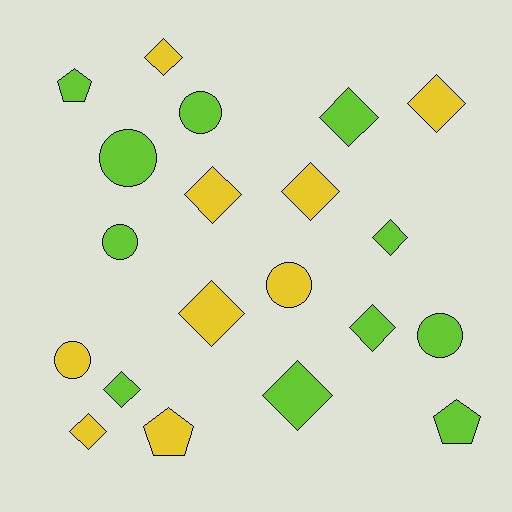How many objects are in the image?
There are 20 objects.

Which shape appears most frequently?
Diamond, with 11 objects.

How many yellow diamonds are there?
There are 6 yellow diamonds.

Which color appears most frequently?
Lime, with 11 objects.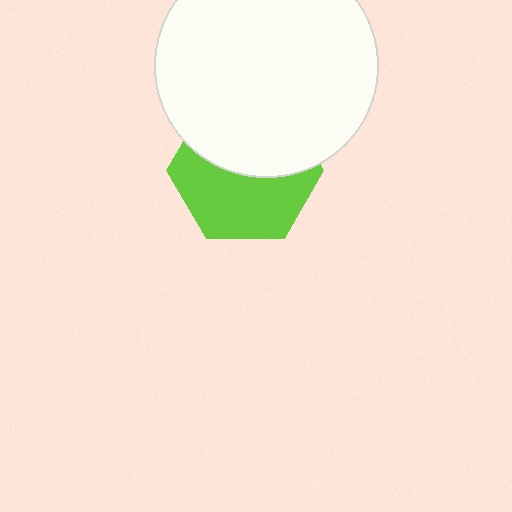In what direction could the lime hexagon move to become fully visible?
The lime hexagon could move down. That would shift it out from behind the white circle entirely.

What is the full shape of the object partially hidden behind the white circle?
The partially hidden object is a lime hexagon.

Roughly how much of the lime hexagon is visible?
About half of it is visible (roughly 53%).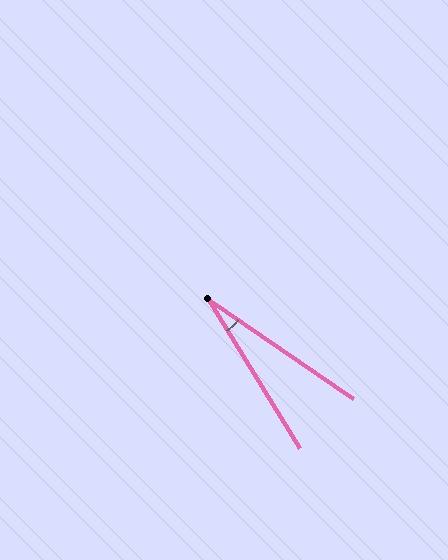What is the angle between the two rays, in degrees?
Approximately 24 degrees.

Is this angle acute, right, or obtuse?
It is acute.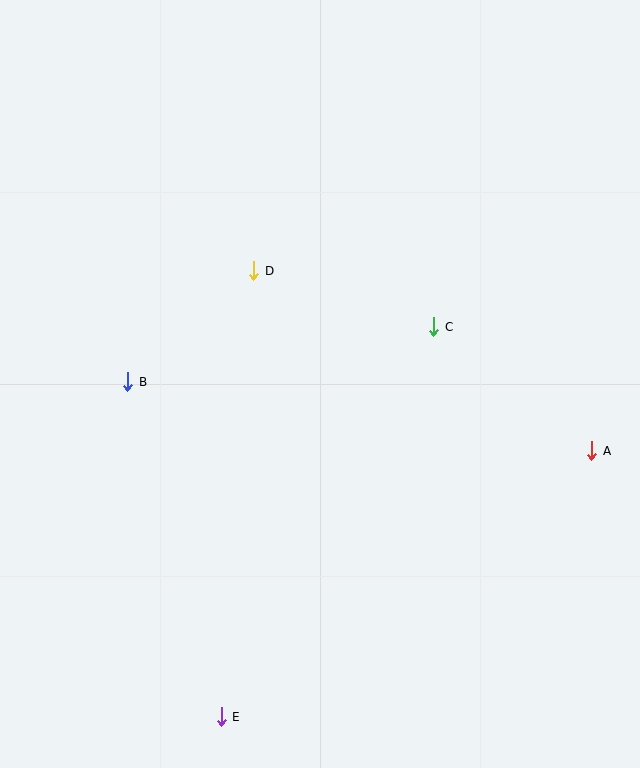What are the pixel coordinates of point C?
Point C is at (434, 327).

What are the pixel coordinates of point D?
Point D is at (254, 271).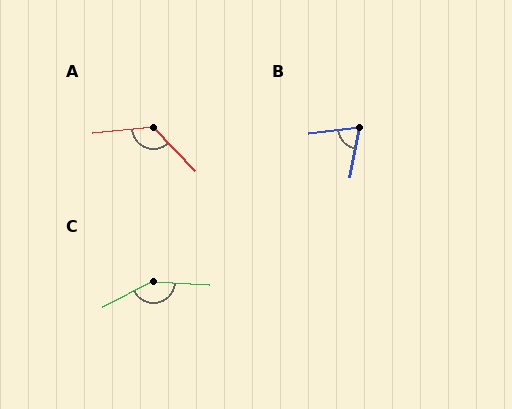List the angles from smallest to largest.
B (73°), A (128°), C (150°).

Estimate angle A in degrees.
Approximately 128 degrees.